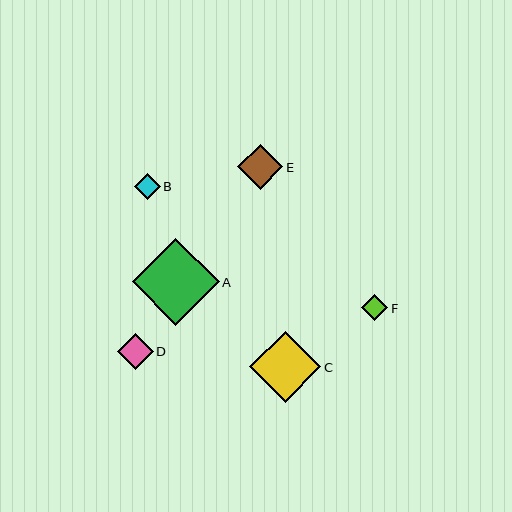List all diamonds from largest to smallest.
From largest to smallest: A, C, E, D, F, B.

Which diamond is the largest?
Diamond A is the largest with a size of approximately 87 pixels.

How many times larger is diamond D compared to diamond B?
Diamond D is approximately 1.4 times the size of diamond B.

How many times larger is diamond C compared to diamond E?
Diamond C is approximately 1.6 times the size of diamond E.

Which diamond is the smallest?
Diamond B is the smallest with a size of approximately 26 pixels.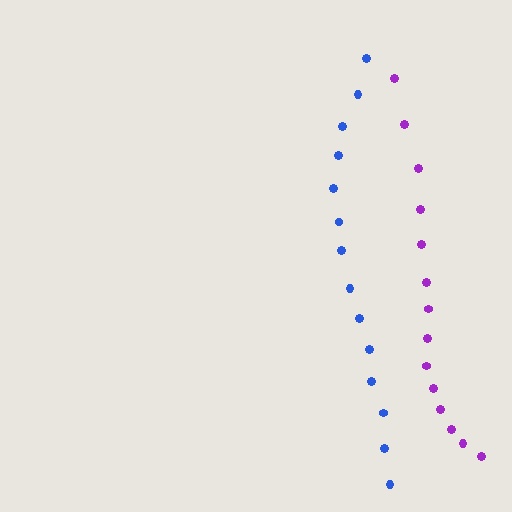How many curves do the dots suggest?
There are 2 distinct paths.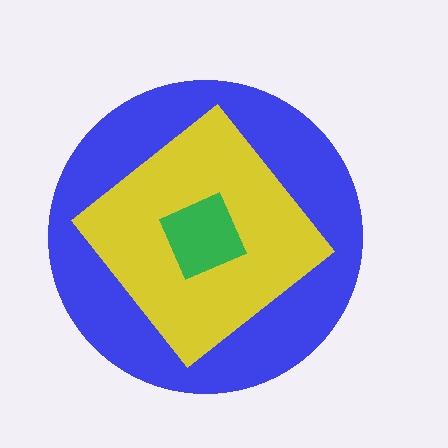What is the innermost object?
The green square.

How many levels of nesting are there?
3.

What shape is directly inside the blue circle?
The yellow diamond.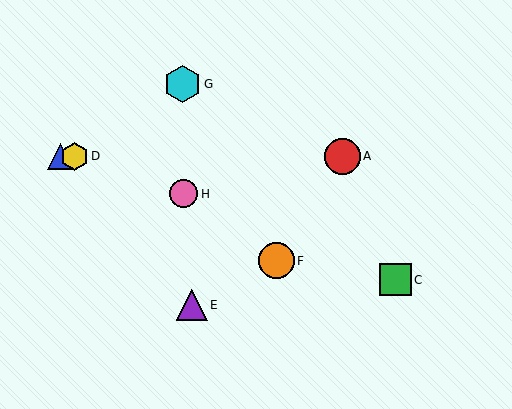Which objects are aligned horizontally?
Objects A, B, D are aligned horizontally.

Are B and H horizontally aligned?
No, B is at y≈156 and H is at y≈194.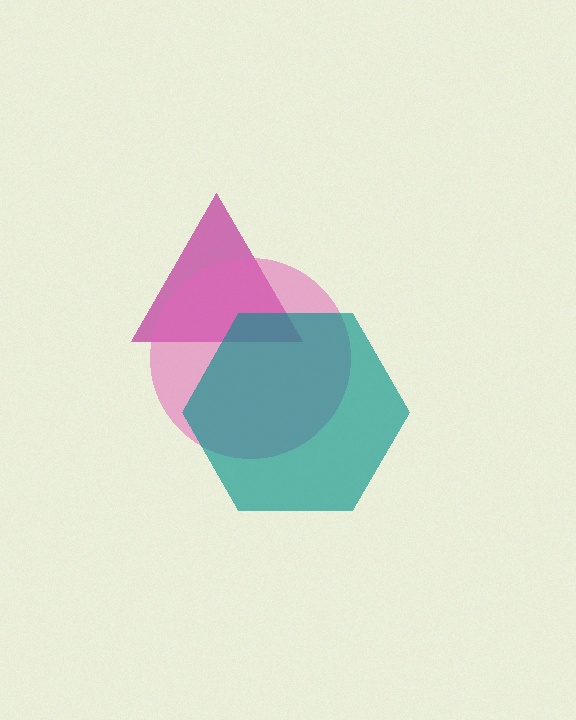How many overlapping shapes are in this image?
There are 3 overlapping shapes in the image.